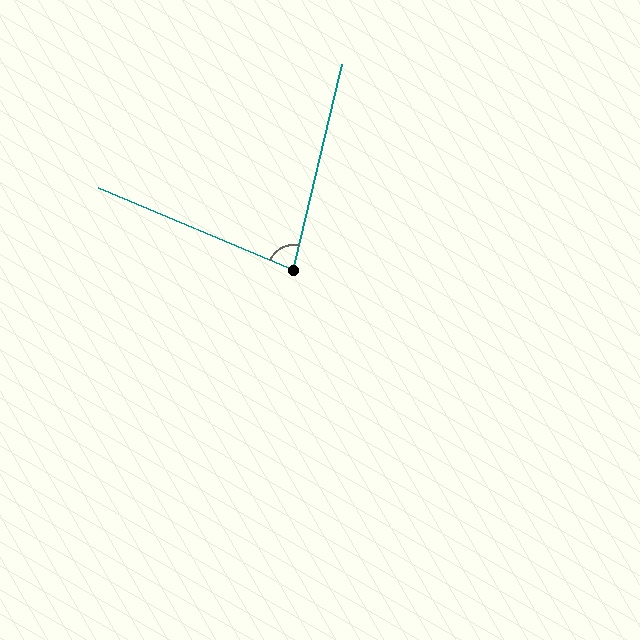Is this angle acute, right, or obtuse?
It is acute.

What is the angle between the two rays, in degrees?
Approximately 80 degrees.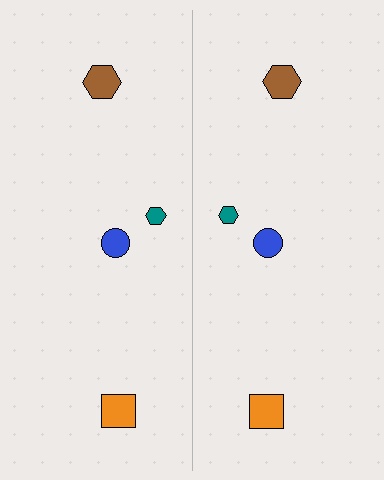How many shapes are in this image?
There are 8 shapes in this image.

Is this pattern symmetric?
Yes, this pattern has bilateral (reflection) symmetry.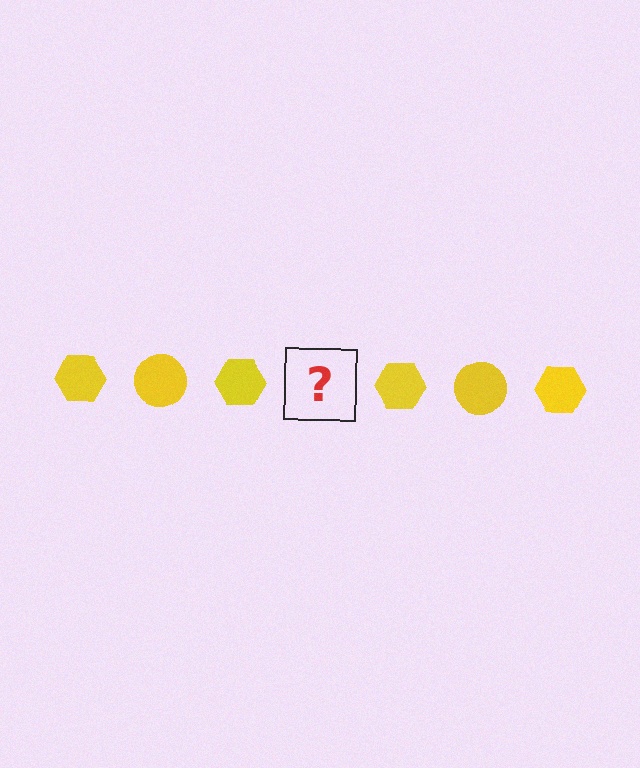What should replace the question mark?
The question mark should be replaced with a yellow circle.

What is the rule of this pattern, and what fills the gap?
The rule is that the pattern cycles through hexagon, circle shapes in yellow. The gap should be filled with a yellow circle.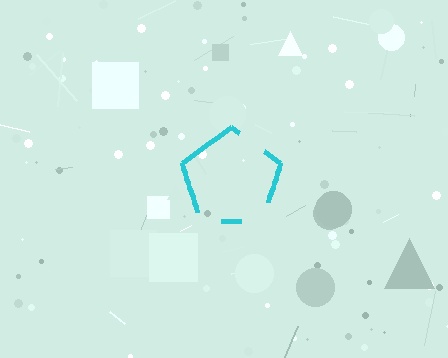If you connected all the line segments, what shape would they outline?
They would outline a pentagon.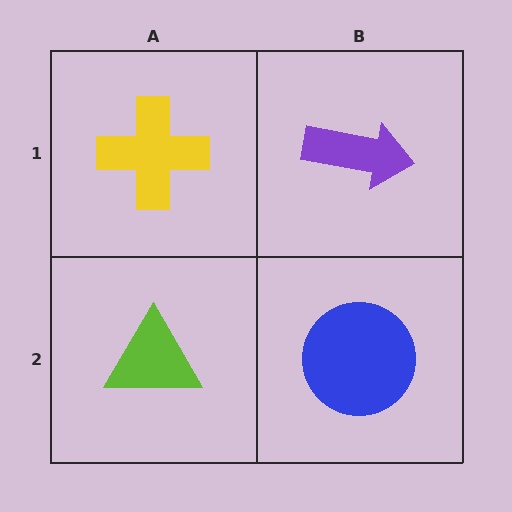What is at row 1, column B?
A purple arrow.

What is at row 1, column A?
A yellow cross.